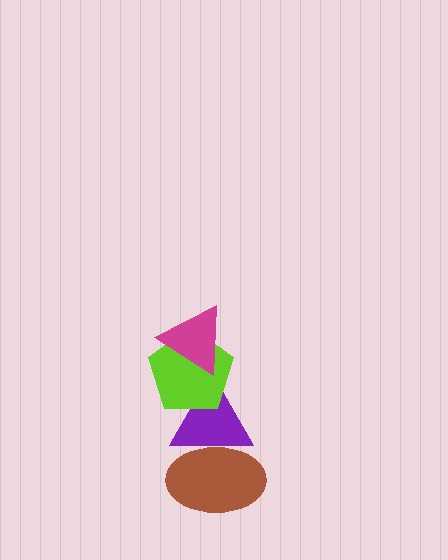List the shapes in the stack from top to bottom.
From top to bottom: the magenta triangle, the lime pentagon, the purple triangle, the brown ellipse.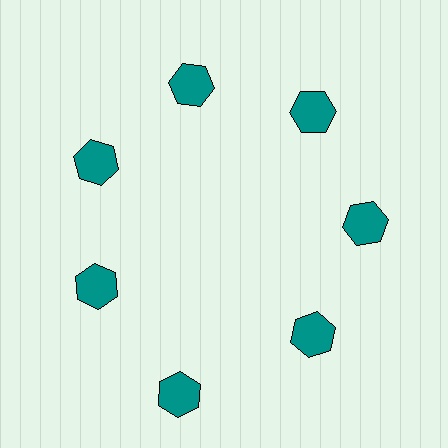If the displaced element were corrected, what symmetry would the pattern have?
It would have 7-fold rotational symmetry — the pattern would map onto itself every 51 degrees.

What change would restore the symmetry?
The symmetry would be restored by moving it inward, back onto the ring so that all 7 hexagons sit at equal angles and equal distance from the center.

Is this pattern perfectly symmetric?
No. The 7 teal hexagons are arranged in a ring, but one element near the 6 o'clock position is pushed outward from the center, breaking the 7-fold rotational symmetry.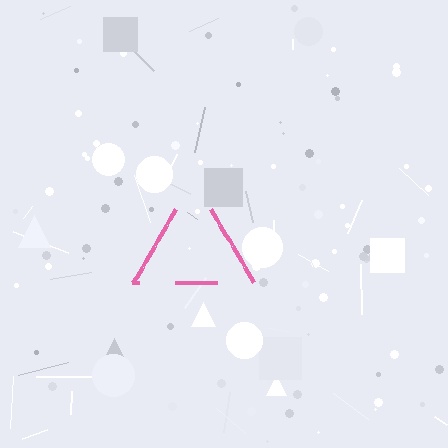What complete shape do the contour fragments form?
The contour fragments form a triangle.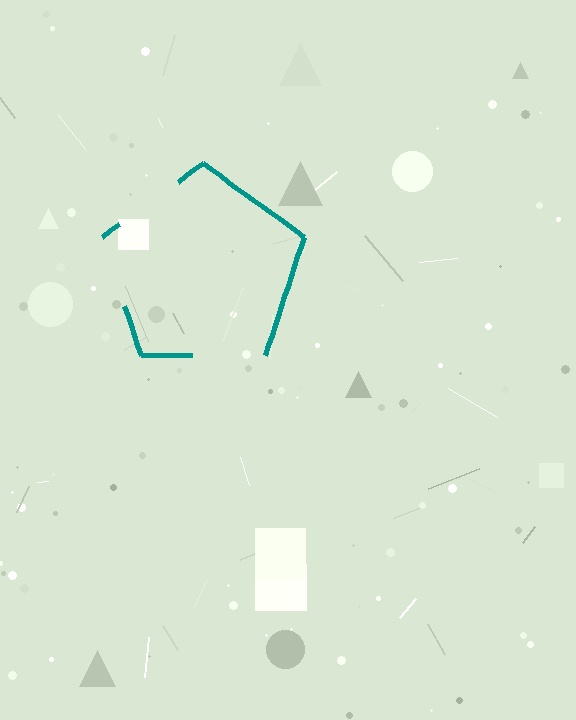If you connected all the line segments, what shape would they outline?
They would outline a pentagon.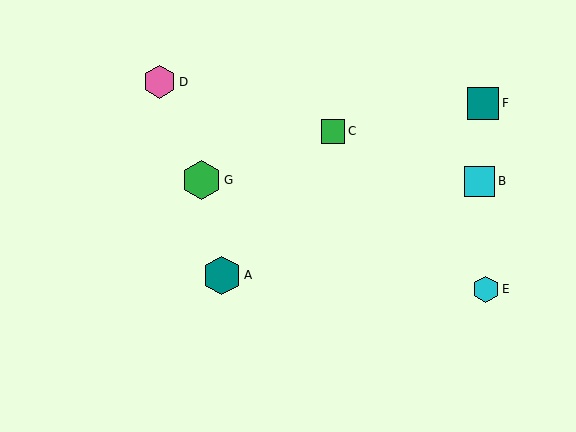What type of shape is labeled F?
Shape F is a teal square.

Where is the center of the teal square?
The center of the teal square is at (483, 103).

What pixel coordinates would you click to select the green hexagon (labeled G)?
Click at (202, 180) to select the green hexagon G.